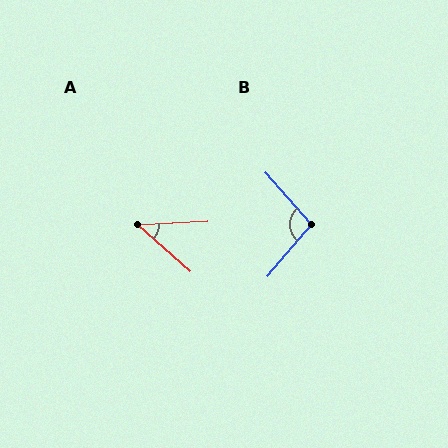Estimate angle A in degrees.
Approximately 45 degrees.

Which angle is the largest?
B, at approximately 98 degrees.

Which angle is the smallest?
A, at approximately 45 degrees.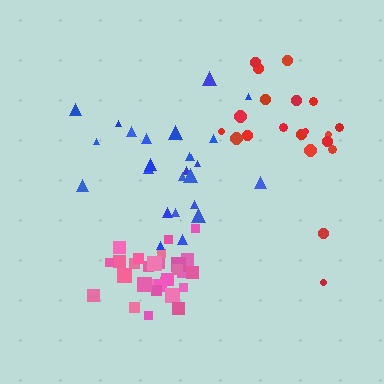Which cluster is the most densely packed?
Pink.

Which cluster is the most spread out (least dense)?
Red.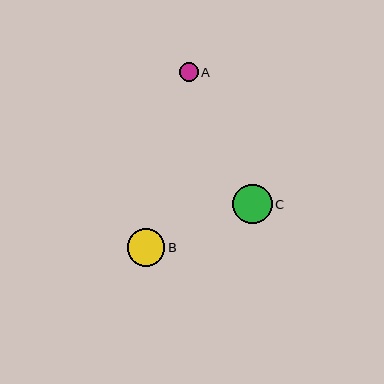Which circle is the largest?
Circle C is the largest with a size of approximately 39 pixels.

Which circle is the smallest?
Circle A is the smallest with a size of approximately 18 pixels.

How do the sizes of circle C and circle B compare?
Circle C and circle B are approximately the same size.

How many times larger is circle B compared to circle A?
Circle B is approximately 2.0 times the size of circle A.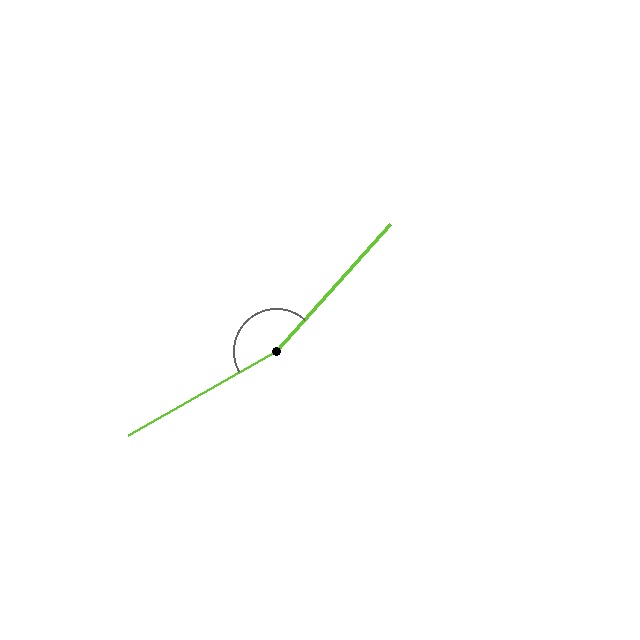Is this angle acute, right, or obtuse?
It is obtuse.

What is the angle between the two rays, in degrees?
Approximately 161 degrees.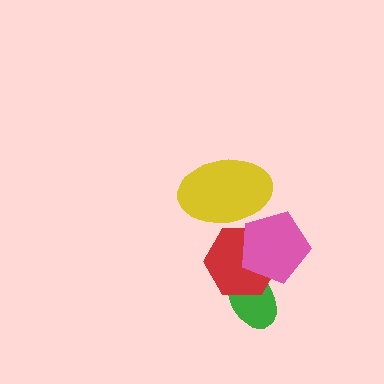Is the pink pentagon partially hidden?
Yes, it is partially covered by another shape.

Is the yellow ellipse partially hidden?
No, no other shape covers it.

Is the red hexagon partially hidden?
Yes, it is partially covered by another shape.